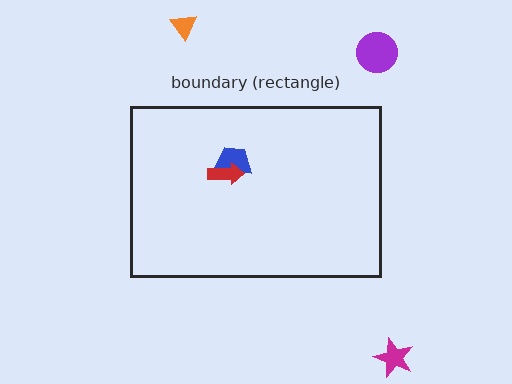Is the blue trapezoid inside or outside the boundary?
Inside.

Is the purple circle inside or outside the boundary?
Outside.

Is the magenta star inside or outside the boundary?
Outside.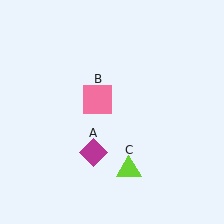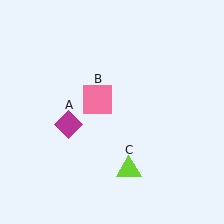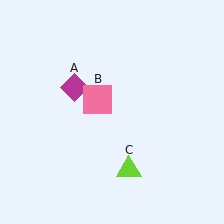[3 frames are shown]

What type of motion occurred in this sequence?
The magenta diamond (object A) rotated clockwise around the center of the scene.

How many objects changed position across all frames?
1 object changed position: magenta diamond (object A).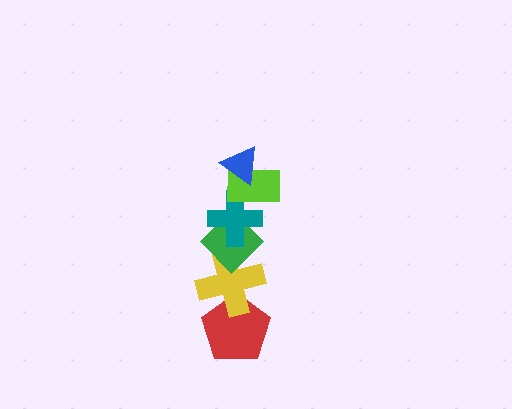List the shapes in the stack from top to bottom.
From top to bottom: the blue triangle, the lime rectangle, the teal cross, the green diamond, the yellow cross, the red pentagon.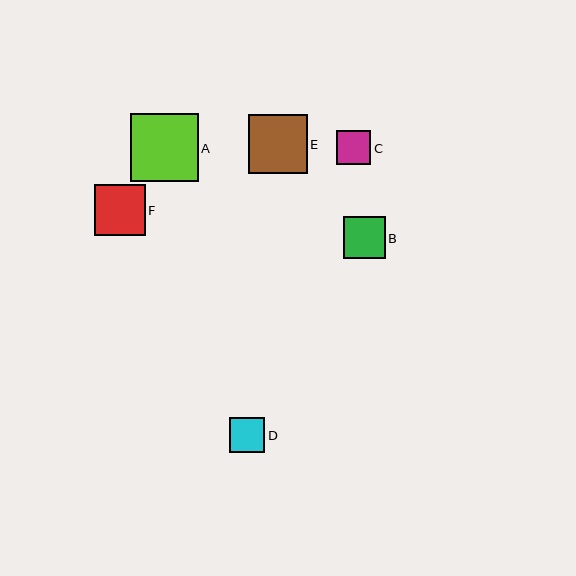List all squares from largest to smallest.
From largest to smallest: A, E, F, B, D, C.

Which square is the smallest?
Square C is the smallest with a size of approximately 34 pixels.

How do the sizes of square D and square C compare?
Square D and square C are approximately the same size.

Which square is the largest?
Square A is the largest with a size of approximately 68 pixels.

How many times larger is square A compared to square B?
Square A is approximately 1.6 times the size of square B.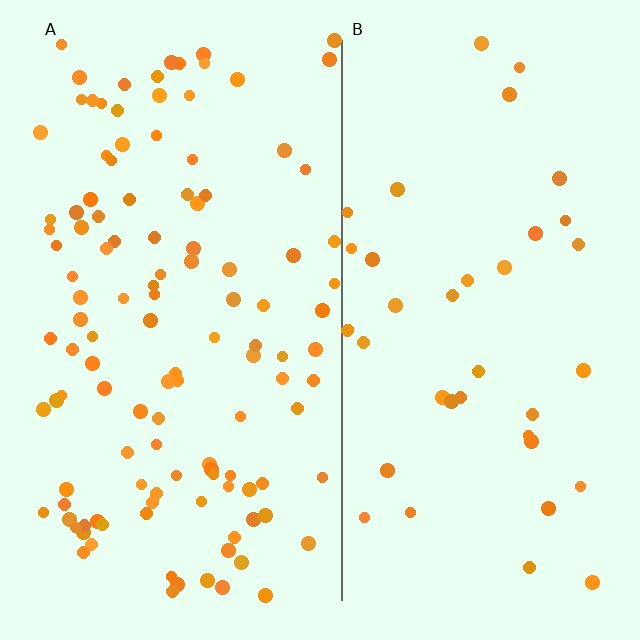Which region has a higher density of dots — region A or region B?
A (the left).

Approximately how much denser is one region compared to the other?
Approximately 3.0× — region A over region B.